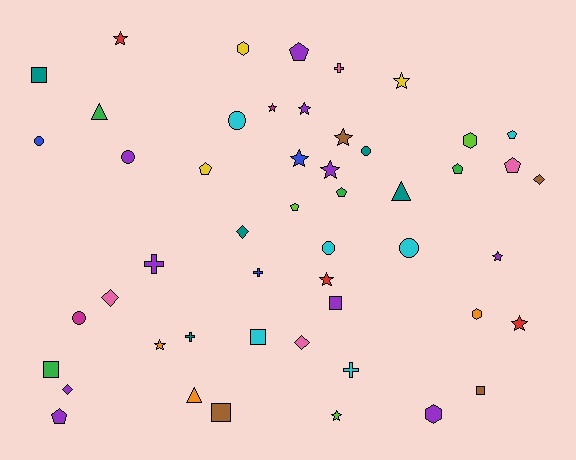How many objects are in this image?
There are 50 objects.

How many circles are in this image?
There are 7 circles.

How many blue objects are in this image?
There are 3 blue objects.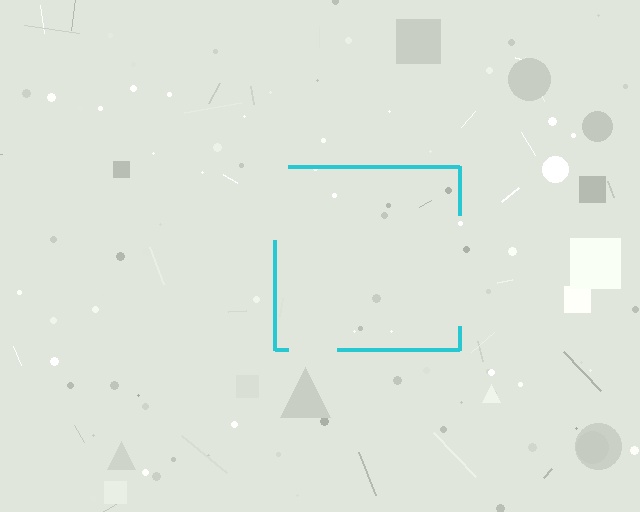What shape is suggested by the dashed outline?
The dashed outline suggests a square.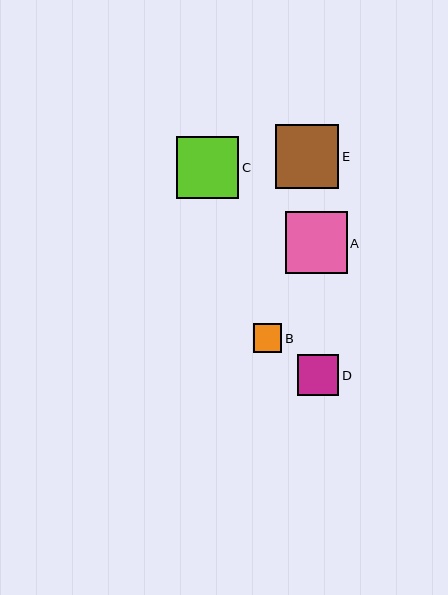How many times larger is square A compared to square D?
Square A is approximately 1.5 times the size of square D.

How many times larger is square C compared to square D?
Square C is approximately 1.5 times the size of square D.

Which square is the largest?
Square E is the largest with a size of approximately 64 pixels.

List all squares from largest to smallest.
From largest to smallest: E, C, A, D, B.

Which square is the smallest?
Square B is the smallest with a size of approximately 29 pixels.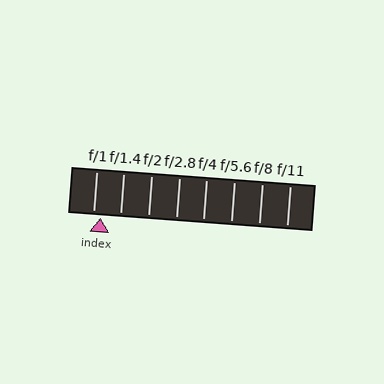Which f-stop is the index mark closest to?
The index mark is closest to f/1.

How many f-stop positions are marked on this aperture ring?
There are 8 f-stop positions marked.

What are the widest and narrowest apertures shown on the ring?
The widest aperture shown is f/1 and the narrowest is f/11.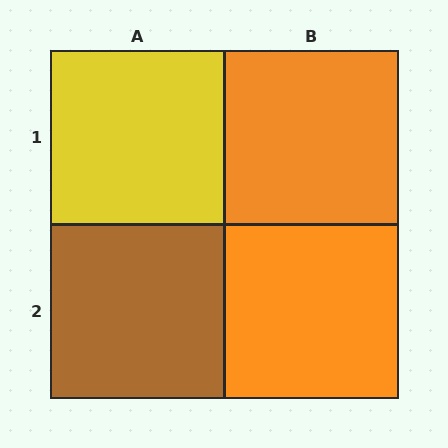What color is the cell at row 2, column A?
Brown.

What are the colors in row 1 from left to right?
Yellow, orange.